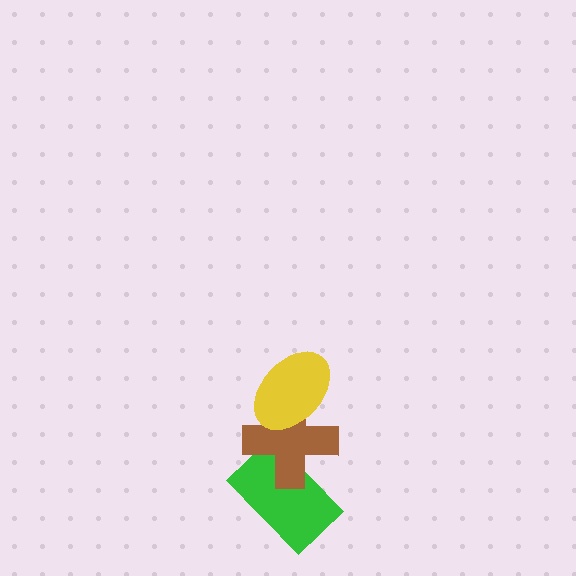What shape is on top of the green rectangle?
The brown cross is on top of the green rectangle.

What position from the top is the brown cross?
The brown cross is 2nd from the top.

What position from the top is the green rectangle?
The green rectangle is 3rd from the top.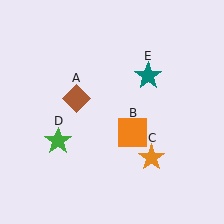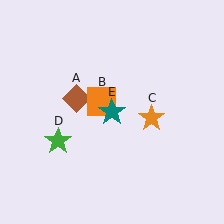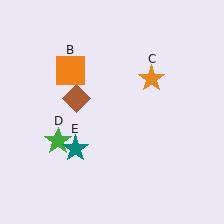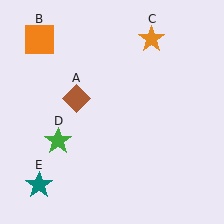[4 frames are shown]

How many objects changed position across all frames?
3 objects changed position: orange square (object B), orange star (object C), teal star (object E).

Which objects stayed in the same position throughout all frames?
Brown diamond (object A) and green star (object D) remained stationary.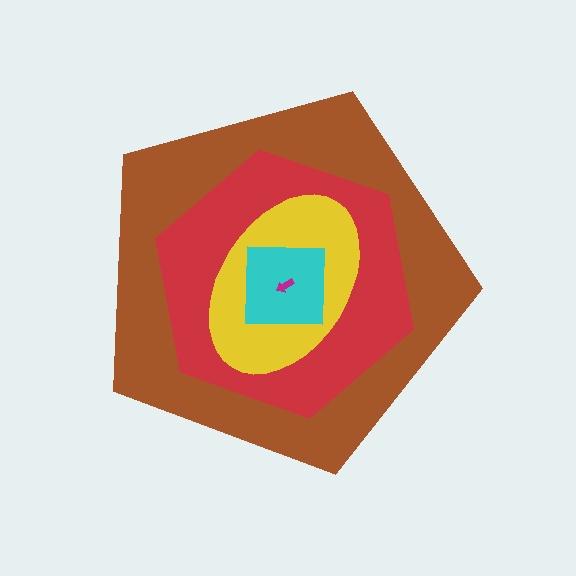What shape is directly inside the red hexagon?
The yellow ellipse.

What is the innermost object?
The magenta arrow.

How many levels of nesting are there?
5.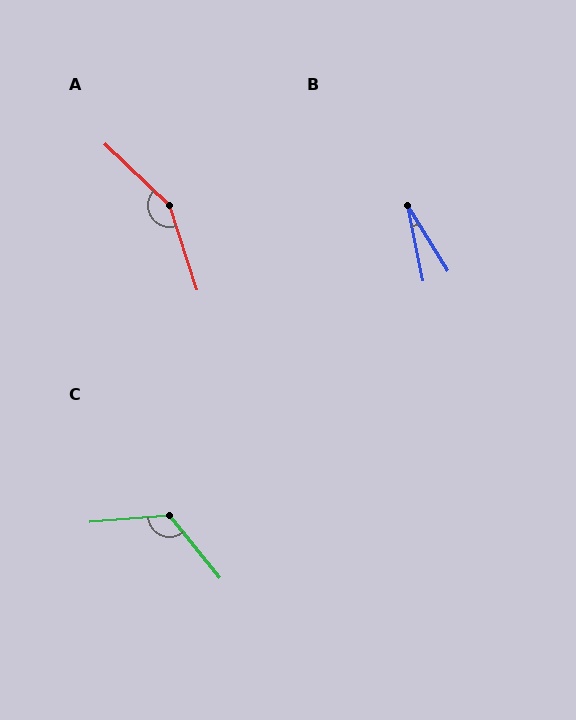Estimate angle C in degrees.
Approximately 124 degrees.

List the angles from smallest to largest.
B (20°), C (124°), A (152°).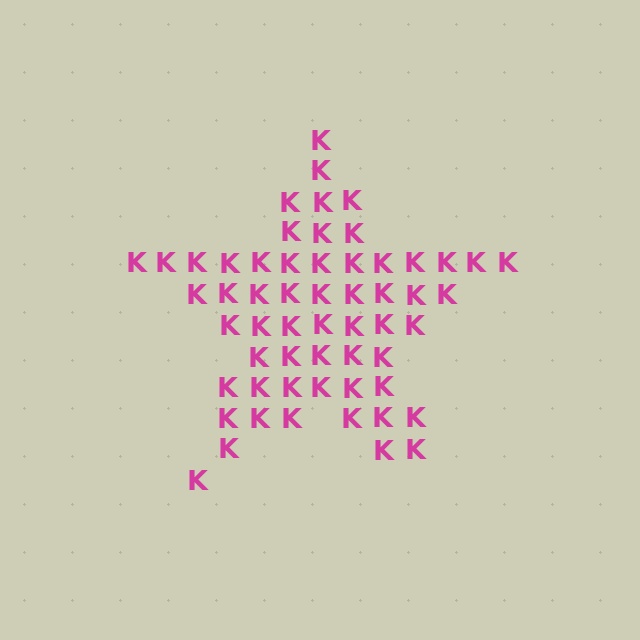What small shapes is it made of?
It is made of small letter K's.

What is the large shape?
The large shape is a star.